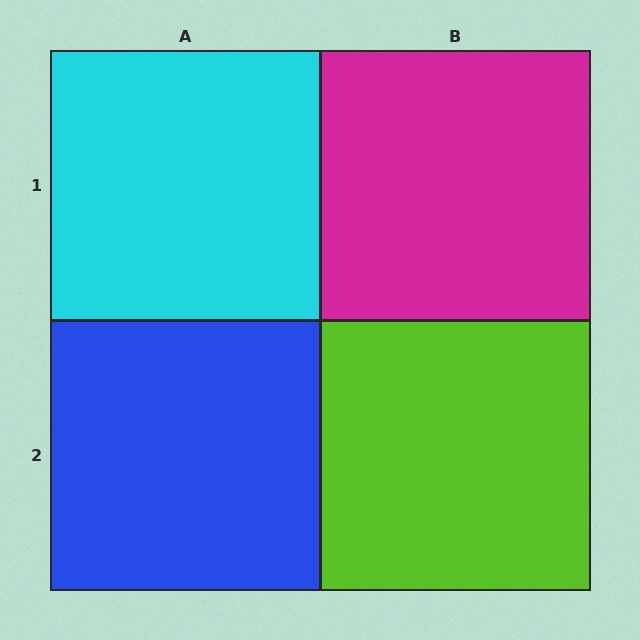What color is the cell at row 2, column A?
Blue.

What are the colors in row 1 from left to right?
Cyan, magenta.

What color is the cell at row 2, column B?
Lime.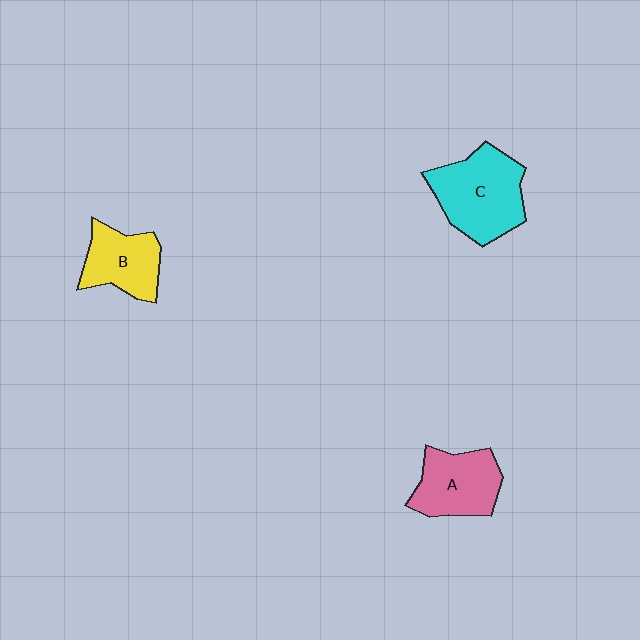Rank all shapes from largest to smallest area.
From largest to smallest: C (cyan), A (pink), B (yellow).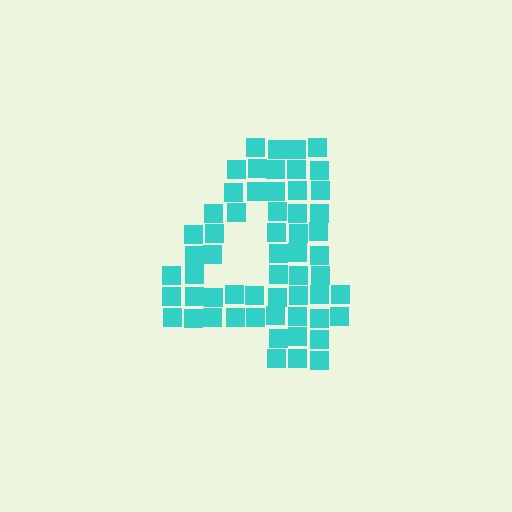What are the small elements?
The small elements are squares.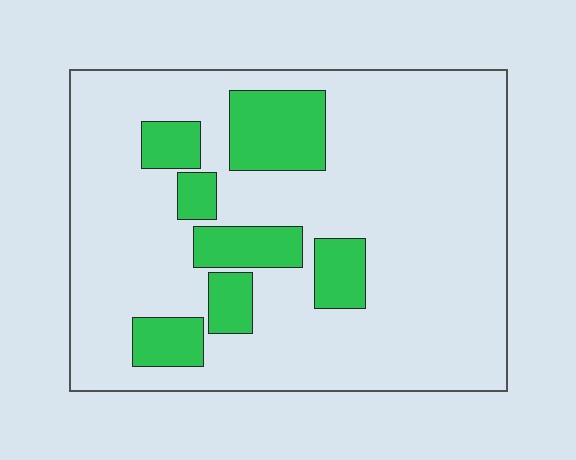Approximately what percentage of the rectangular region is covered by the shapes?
Approximately 20%.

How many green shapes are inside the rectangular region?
7.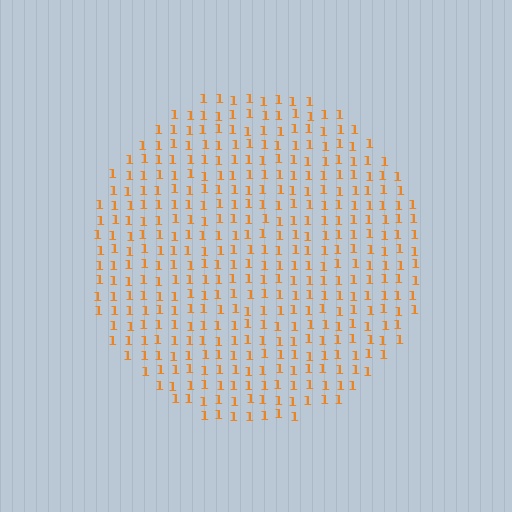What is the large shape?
The large shape is a circle.